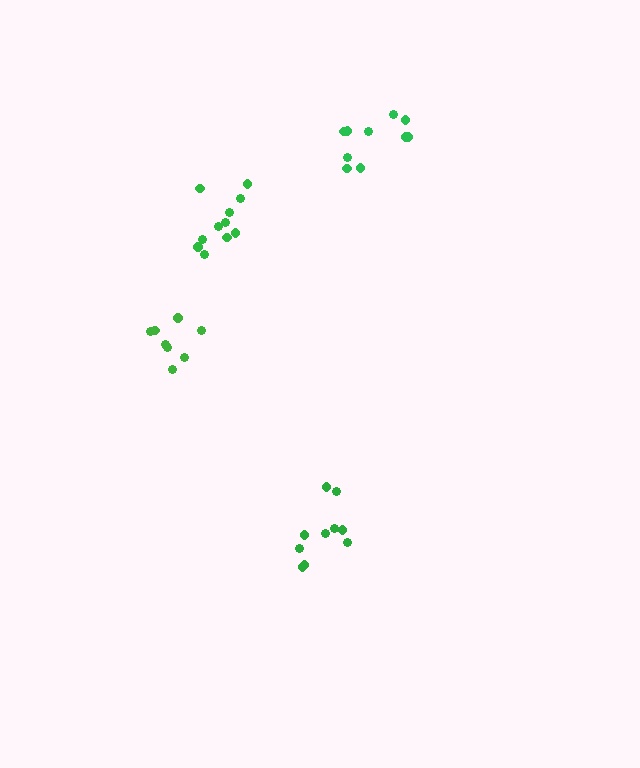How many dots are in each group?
Group 1: 10 dots, Group 2: 10 dots, Group 3: 8 dots, Group 4: 11 dots (39 total).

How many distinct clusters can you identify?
There are 4 distinct clusters.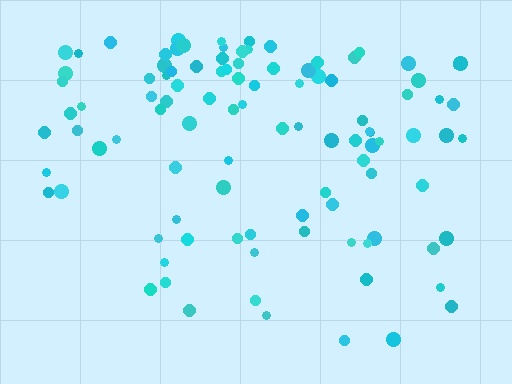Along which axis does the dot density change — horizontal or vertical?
Vertical.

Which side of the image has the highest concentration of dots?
The top.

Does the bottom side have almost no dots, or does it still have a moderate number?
Still a moderate number, just noticeably fewer than the top.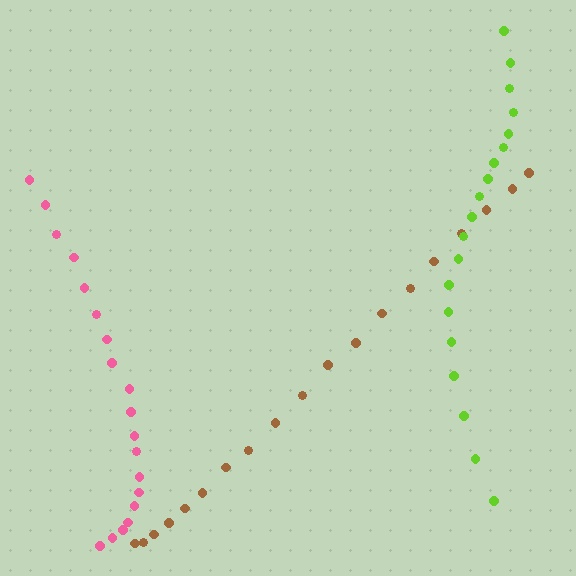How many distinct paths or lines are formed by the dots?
There are 3 distinct paths.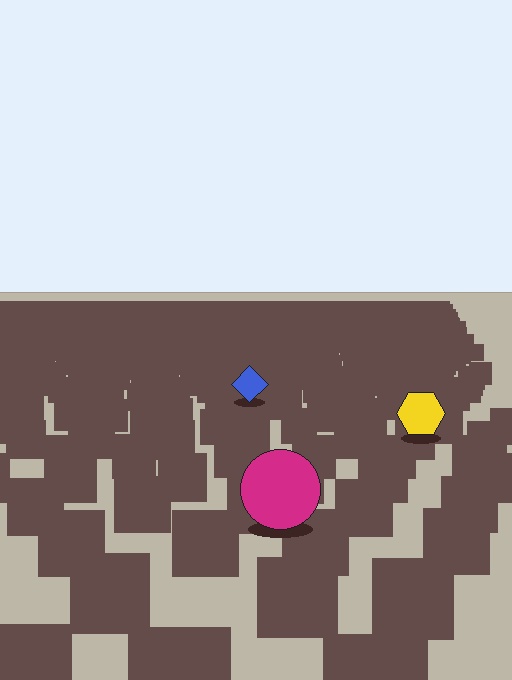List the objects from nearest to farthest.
From nearest to farthest: the magenta circle, the yellow hexagon, the blue diamond.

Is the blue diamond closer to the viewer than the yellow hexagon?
No. The yellow hexagon is closer — you can tell from the texture gradient: the ground texture is coarser near it.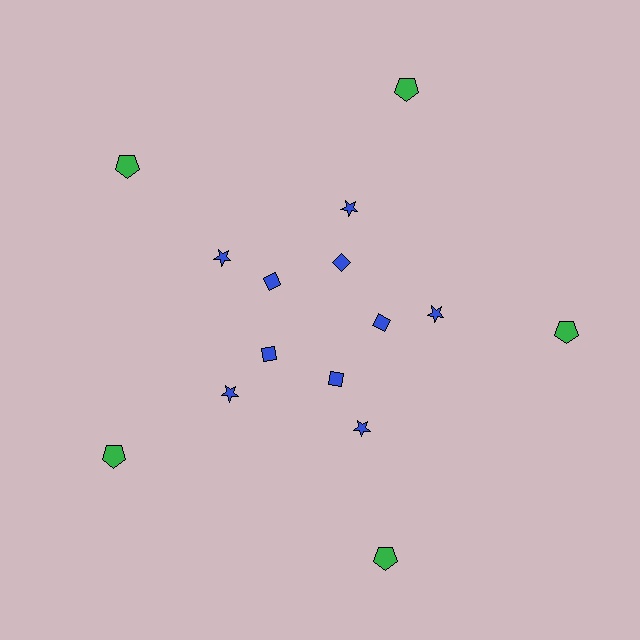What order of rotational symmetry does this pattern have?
This pattern has 5-fold rotational symmetry.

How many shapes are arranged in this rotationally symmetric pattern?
There are 15 shapes, arranged in 5 groups of 3.